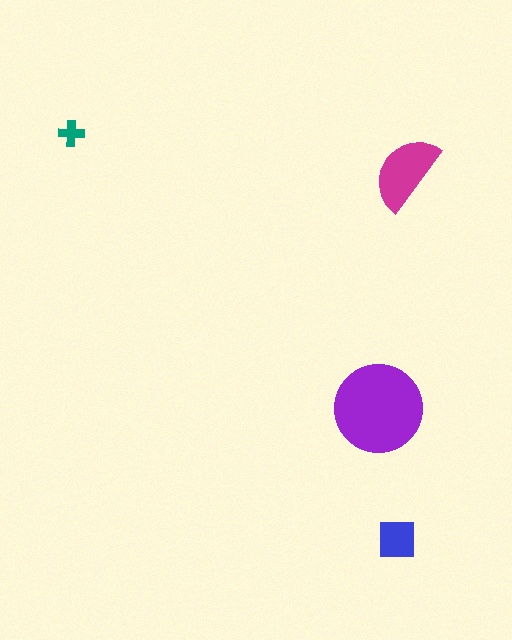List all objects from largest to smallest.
The purple circle, the magenta semicircle, the blue square, the teal cross.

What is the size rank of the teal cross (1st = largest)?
4th.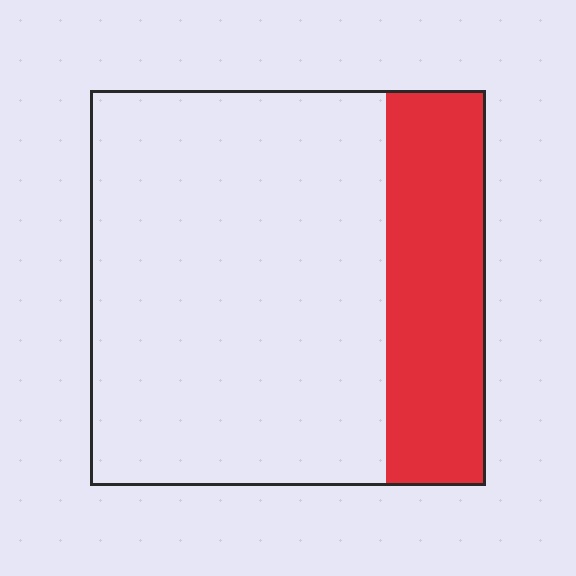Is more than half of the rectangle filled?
No.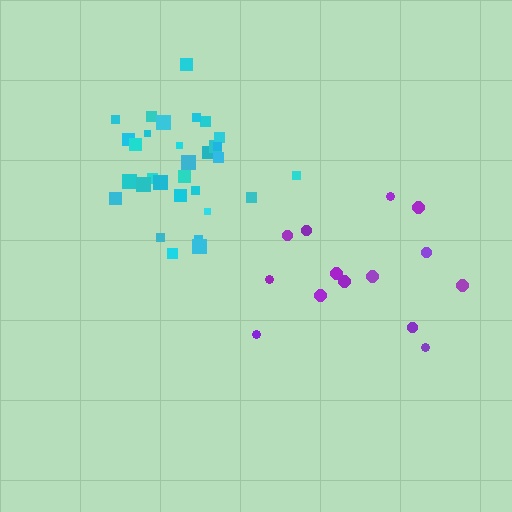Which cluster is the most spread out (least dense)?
Purple.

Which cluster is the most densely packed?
Cyan.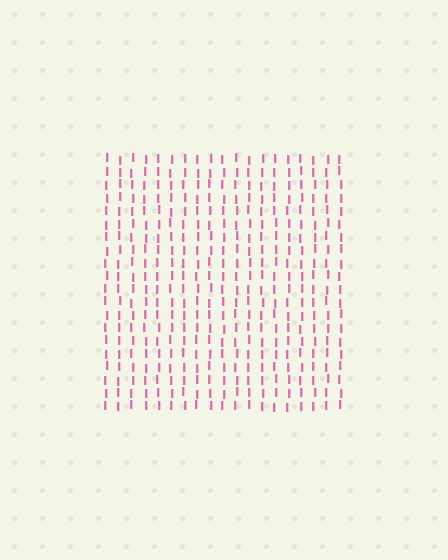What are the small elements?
The small elements are letter I's.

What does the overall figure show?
The overall figure shows a square.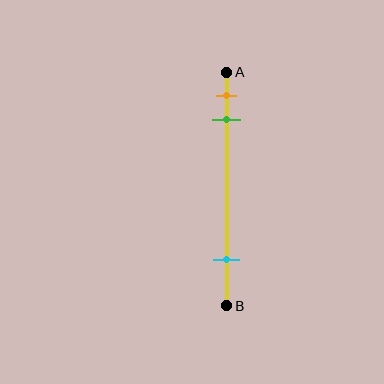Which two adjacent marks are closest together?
The orange and green marks are the closest adjacent pair.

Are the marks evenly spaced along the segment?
No, the marks are not evenly spaced.